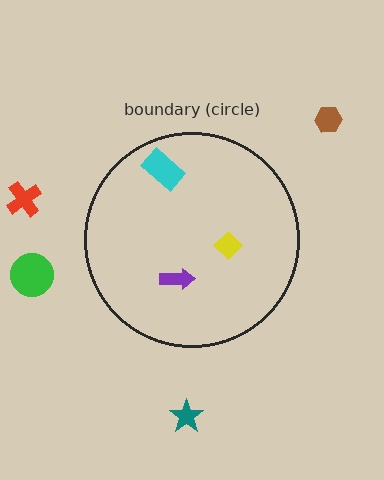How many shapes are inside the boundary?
3 inside, 4 outside.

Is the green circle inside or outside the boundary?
Outside.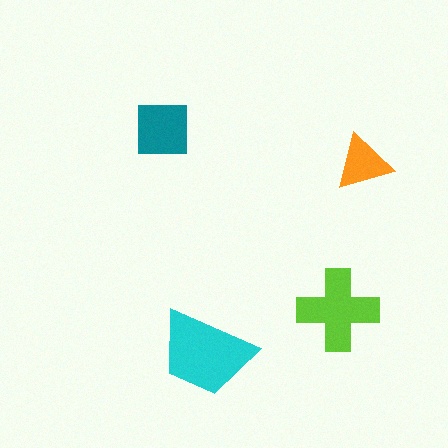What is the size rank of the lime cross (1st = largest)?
2nd.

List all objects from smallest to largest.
The orange triangle, the teal square, the lime cross, the cyan trapezoid.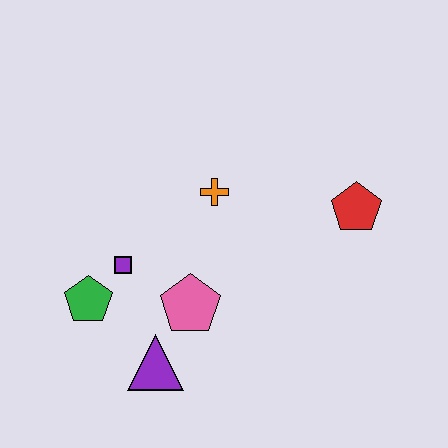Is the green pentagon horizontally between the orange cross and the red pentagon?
No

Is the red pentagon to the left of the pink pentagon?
No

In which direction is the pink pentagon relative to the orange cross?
The pink pentagon is below the orange cross.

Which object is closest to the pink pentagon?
The purple triangle is closest to the pink pentagon.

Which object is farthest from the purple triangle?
The red pentagon is farthest from the purple triangle.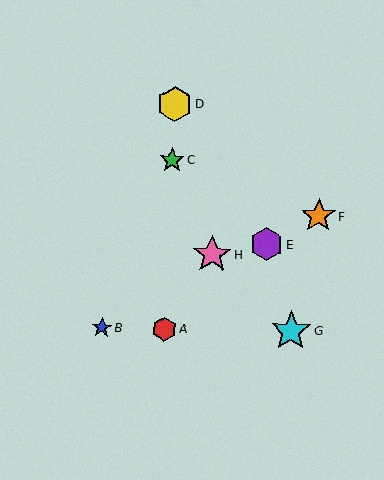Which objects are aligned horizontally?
Objects A, B, G are aligned horizontally.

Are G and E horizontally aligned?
No, G is at y≈331 and E is at y≈244.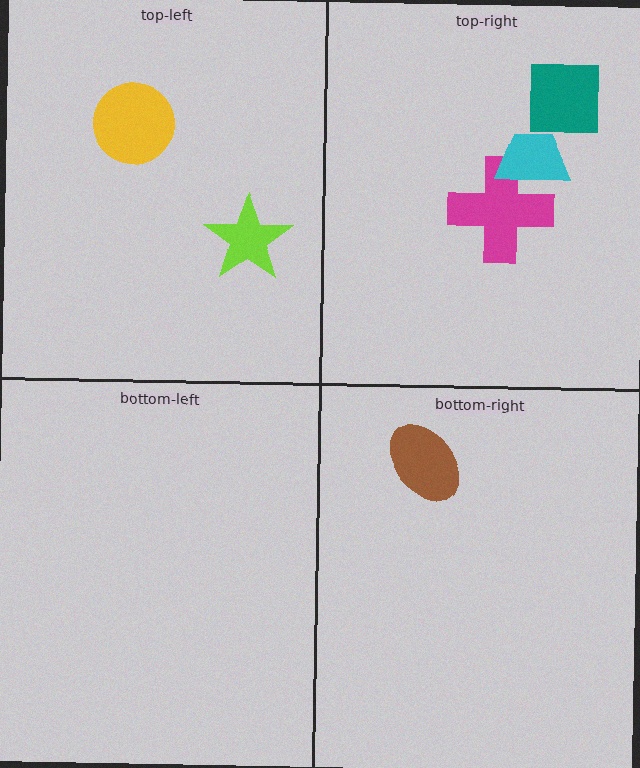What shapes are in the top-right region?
The magenta cross, the teal square, the cyan trapezoid.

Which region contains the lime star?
The top-left region.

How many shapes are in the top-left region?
2.